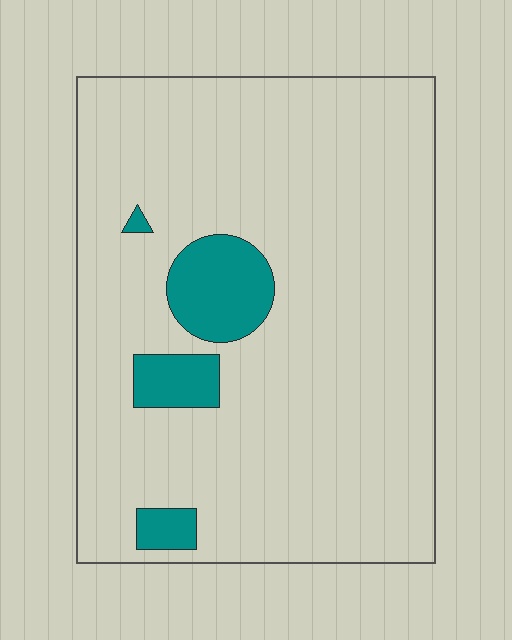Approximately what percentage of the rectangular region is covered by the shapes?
Approximately 10%.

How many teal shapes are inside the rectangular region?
4.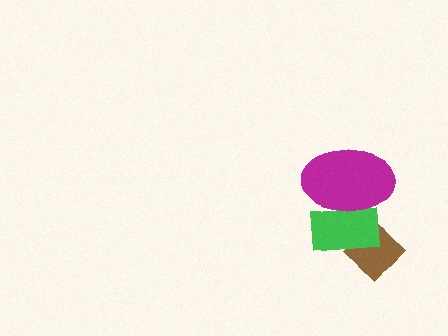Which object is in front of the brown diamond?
The green rectangle is in front of the brown diamond.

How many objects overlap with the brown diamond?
1 object overlaps with the brown diamond.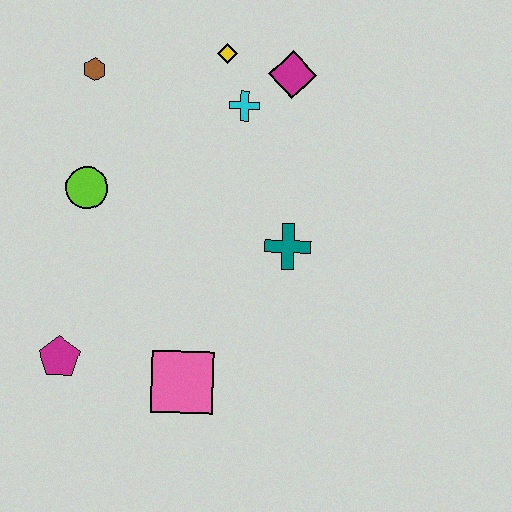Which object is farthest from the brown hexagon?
The pink square is farthest from the brown hexagon.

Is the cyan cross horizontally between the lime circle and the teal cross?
Yes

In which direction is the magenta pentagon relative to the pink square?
The magenta pentagon is to the left of the pink square.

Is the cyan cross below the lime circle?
No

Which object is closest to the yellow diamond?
The cyan cross is closest to the yellow diamond.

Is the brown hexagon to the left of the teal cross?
Yes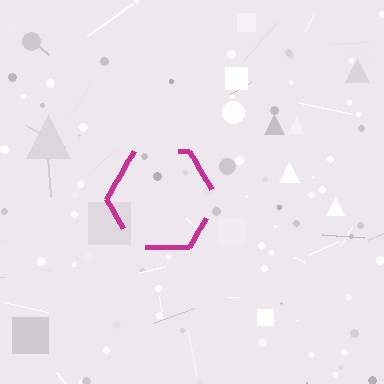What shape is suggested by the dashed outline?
The dashed outline suggests a hexagon.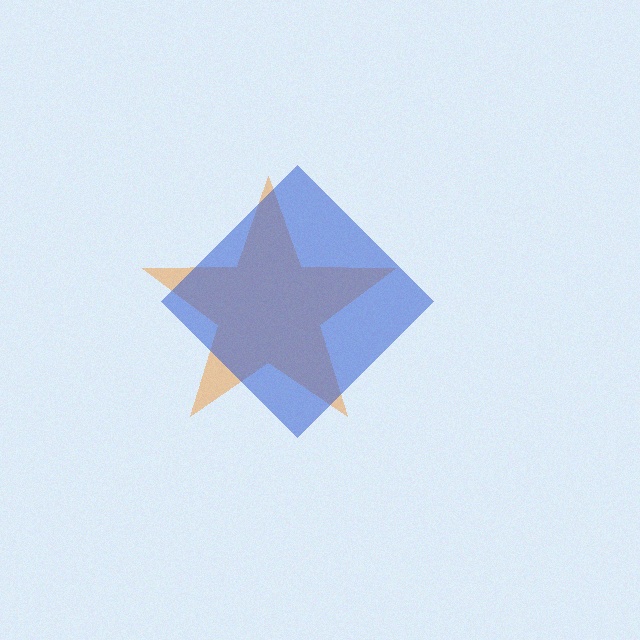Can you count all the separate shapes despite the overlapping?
Yes, there are 2 separate shapes.